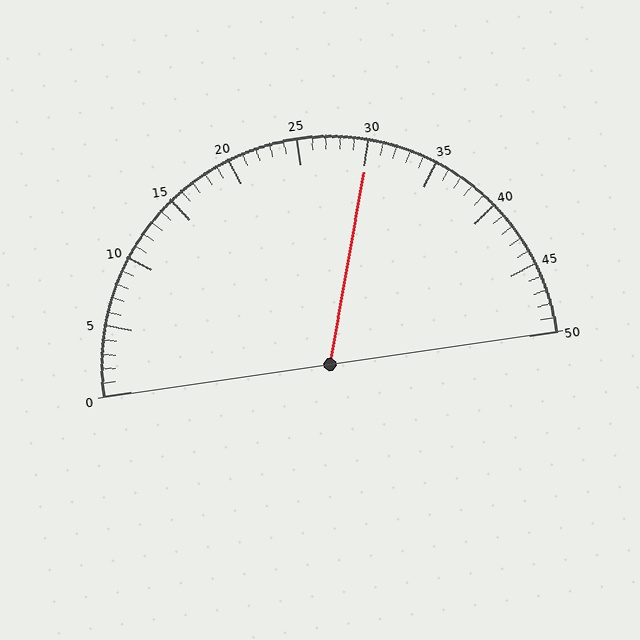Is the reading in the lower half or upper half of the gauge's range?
The reading is in the upper half of the range (0 to 50).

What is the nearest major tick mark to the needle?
The nearest major tick mark is 30.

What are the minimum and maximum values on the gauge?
The gauge ranges from 0 to 50.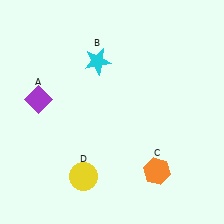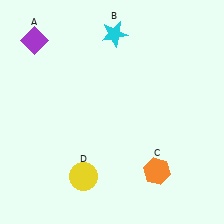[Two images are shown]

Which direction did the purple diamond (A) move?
The purple diamond (A) moved up.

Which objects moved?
The objects that moved are: the purple diamond (A), the cyan star (B).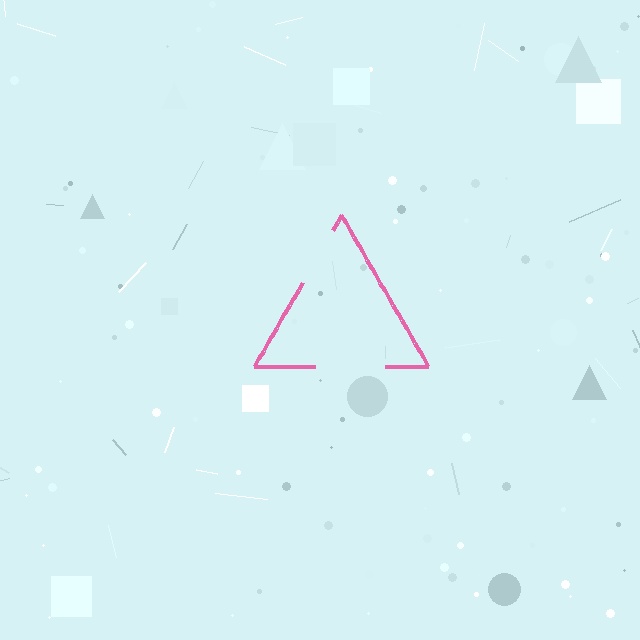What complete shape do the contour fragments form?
The contour fragments form a triangle.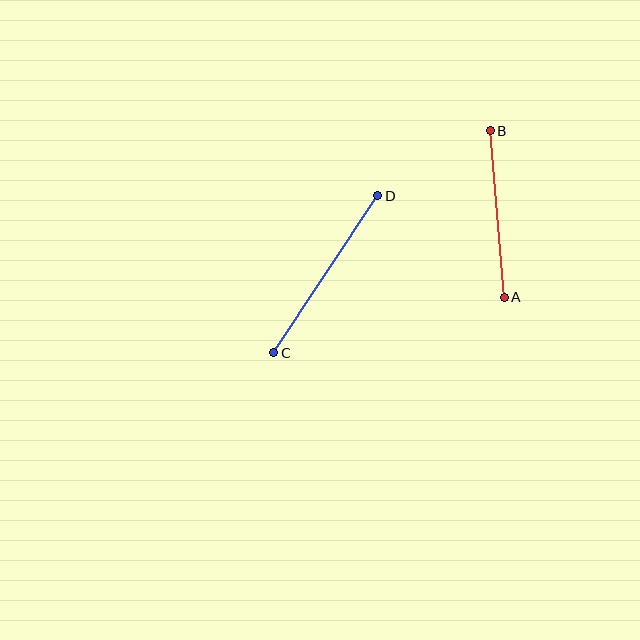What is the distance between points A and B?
The distance is approximately 167 pixels.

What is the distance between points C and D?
The distance is approximately 188 pixels.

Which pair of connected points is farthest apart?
Points C and D are farthest apart.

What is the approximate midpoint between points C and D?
The midpoint is at approximately (326, 274) pixels.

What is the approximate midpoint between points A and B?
The midpoint is at approximately (497, 214) pixels.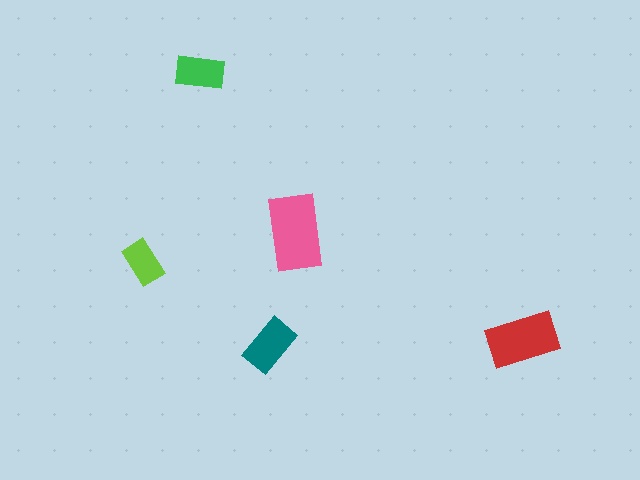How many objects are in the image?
There are 5 objects in the image.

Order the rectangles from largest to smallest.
the pink one, the red one, the teal one, the green one, the lime one.